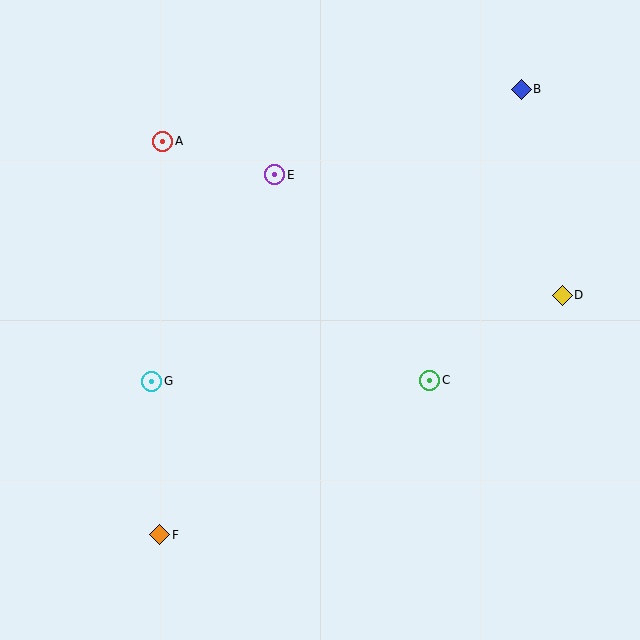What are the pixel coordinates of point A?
Point A is at (163, 141).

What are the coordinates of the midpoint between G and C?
The midpoint between G and C is at (291, 381).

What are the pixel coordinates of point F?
Point F is at (160, 535).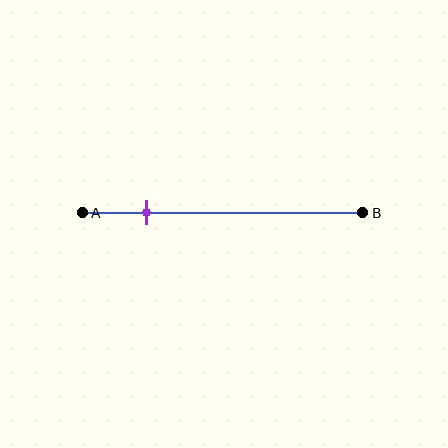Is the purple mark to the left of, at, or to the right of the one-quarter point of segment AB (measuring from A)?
The purple mark is approximately at the one-quarter point of segment AB.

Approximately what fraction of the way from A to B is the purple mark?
The purple mark is approximately 25% of the way from A to B.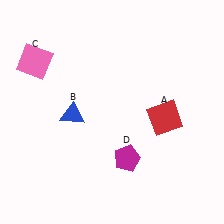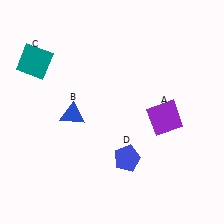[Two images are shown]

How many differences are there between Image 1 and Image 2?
There are 3 differences between the two images.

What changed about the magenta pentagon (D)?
In Image 1, D is magenta. In Image 2, it changed to blue.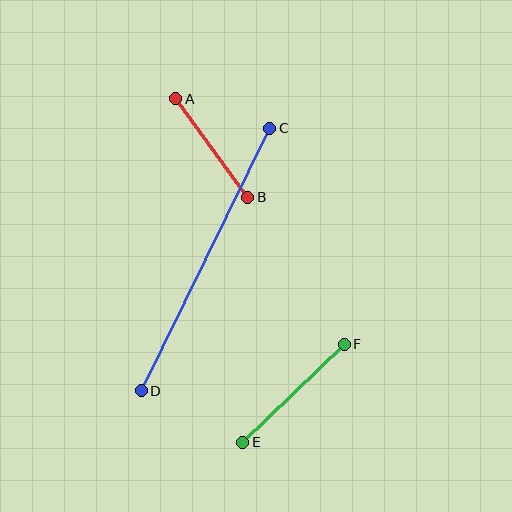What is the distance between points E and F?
The distance is approximately 141 pixels.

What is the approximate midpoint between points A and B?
The midpoint is at approximately (212, 148) pixels.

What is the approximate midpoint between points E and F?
The midpoint is at approximately (294, 393) pixels.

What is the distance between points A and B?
The distance is approximately 122 pixels.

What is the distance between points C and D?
The distance is approximately 292 pixels.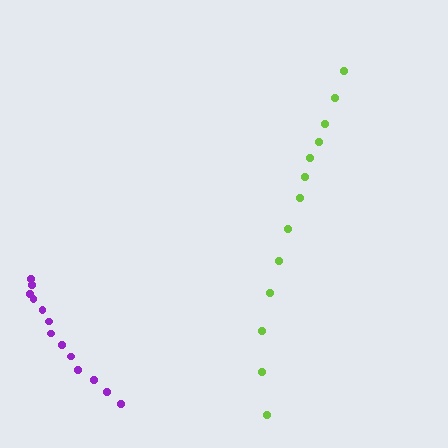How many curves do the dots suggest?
There are 2 distinct paths.